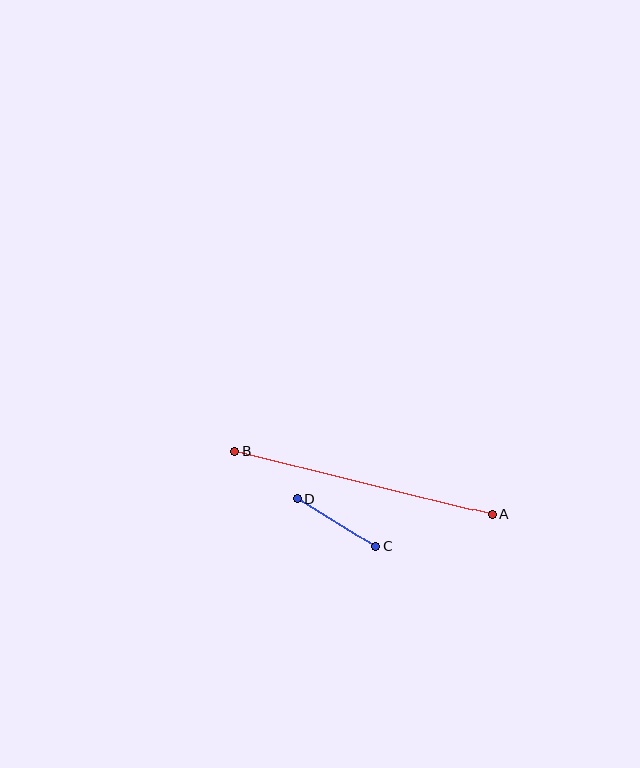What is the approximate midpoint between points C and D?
The midpoint is at approximately (336, 523) pixels.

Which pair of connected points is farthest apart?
Points A and B are farthest apart.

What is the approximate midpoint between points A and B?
The midpoint is at approximately (364, 483) pixels.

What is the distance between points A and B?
The distance is approximately 266 pixels.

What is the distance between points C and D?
The distance is approximately 91 pixels.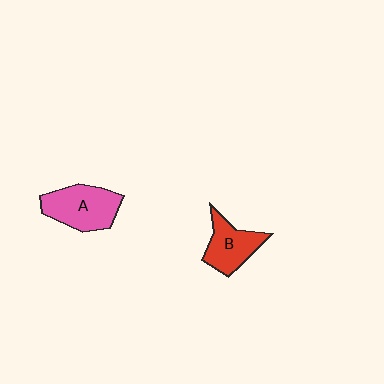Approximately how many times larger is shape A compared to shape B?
Approximately 1.3 times.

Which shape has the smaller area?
Shape B (red).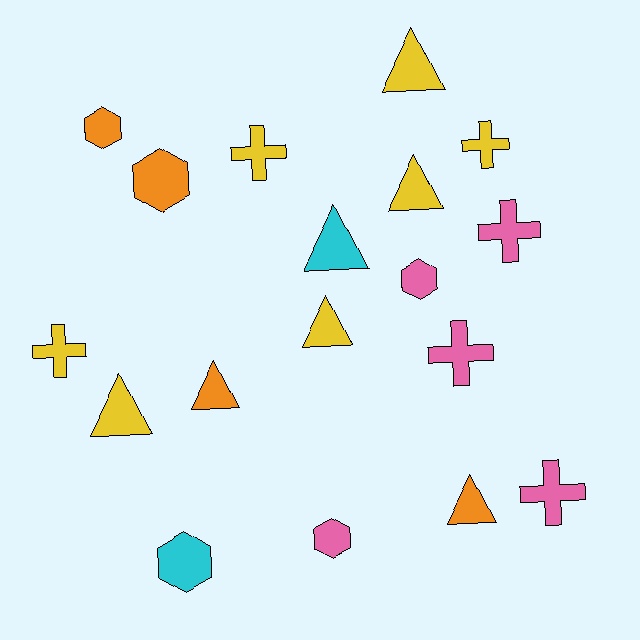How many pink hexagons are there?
There are 2 pink hexagons.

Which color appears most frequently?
Yellow, with 7 objects.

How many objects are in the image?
There are 18 objects.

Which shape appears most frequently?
Triangle, with 7 objects.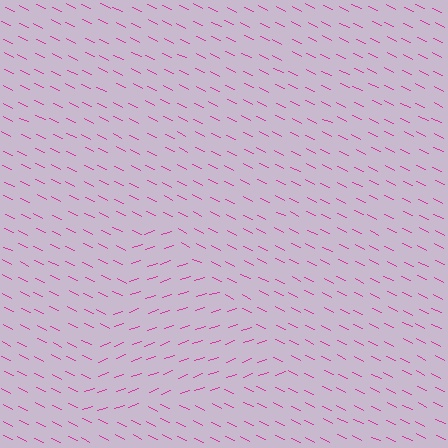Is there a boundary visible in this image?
Yes, there is a texture boundary formed by a change in line orientation.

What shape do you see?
I see a triangle.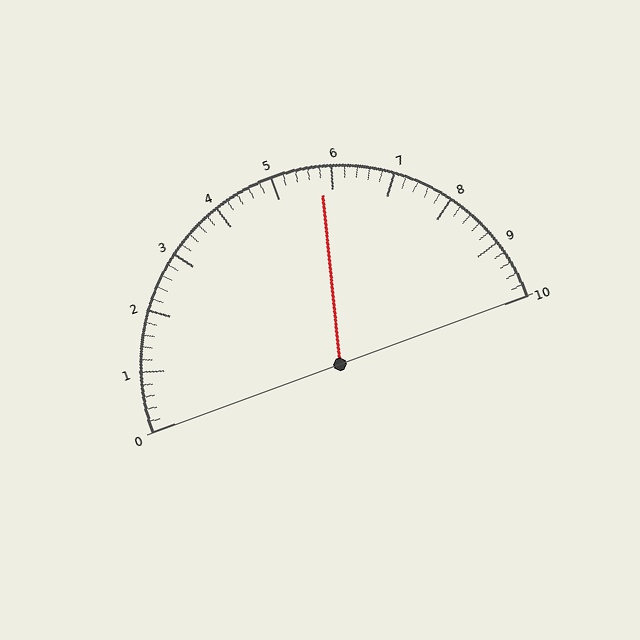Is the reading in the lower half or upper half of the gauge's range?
The reading is in the upper half of the range (0 to 10).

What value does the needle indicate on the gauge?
The needle indicates approximately 5.8.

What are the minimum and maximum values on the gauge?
The gauge ranges from 0 to 10.